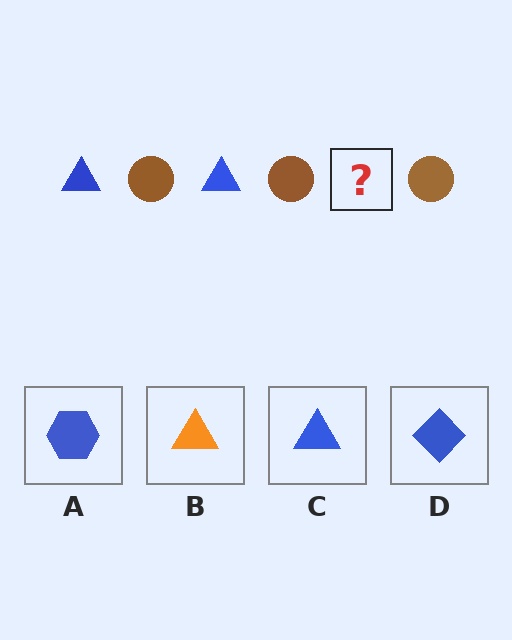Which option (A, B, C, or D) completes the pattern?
C.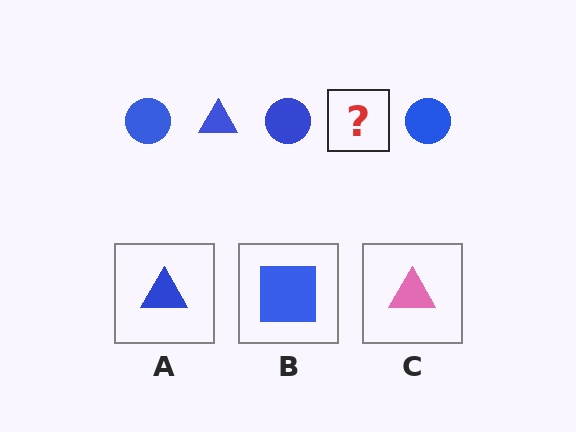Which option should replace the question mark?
Option A.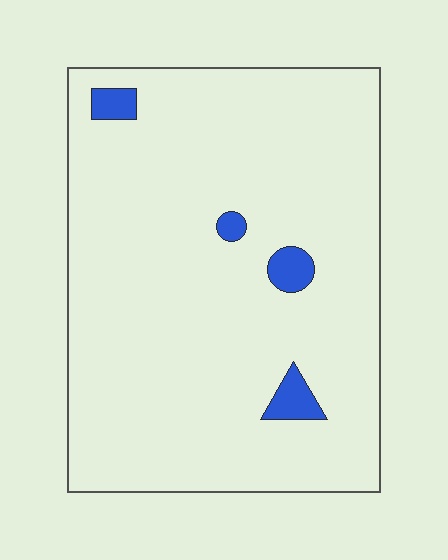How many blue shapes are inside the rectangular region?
4.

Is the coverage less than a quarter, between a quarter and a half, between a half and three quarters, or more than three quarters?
Less than a quarter.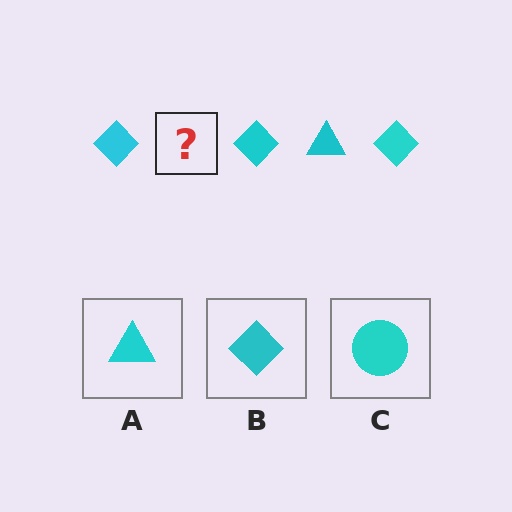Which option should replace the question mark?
Option A.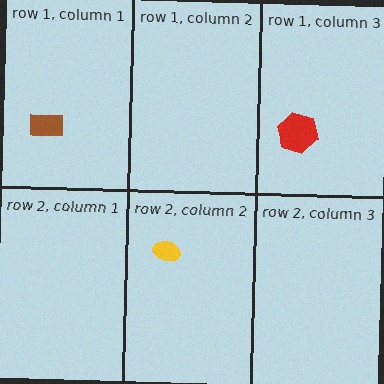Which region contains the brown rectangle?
The row 1, column 1 region.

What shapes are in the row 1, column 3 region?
The red hexagon.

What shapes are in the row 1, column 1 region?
The brown rectangle.